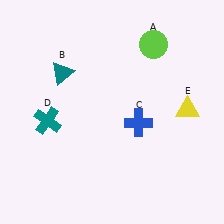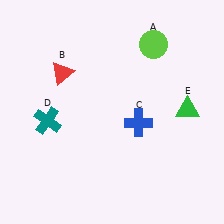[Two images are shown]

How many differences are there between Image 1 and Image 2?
There are 2 differences between the two images.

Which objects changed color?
B changed from teal to red. E changed from yellow to green.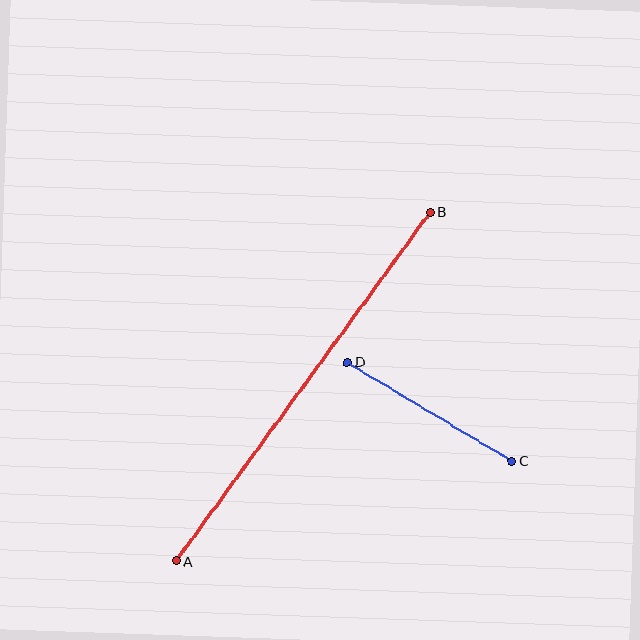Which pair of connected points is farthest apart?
Points A and B are farthest apart.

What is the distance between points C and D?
The distance is approximately 192 pixels.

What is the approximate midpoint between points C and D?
The midpoint is at approximately (430, 412) pixels.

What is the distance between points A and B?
The distance is approximately 432 pixels.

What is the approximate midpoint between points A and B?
The midpoint is at approximately (303, 387) pixels.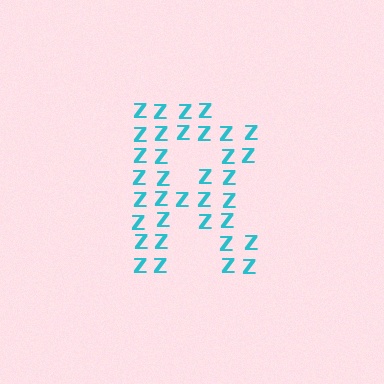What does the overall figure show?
The overall figure shows the letter R.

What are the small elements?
The small elements are letter Z's.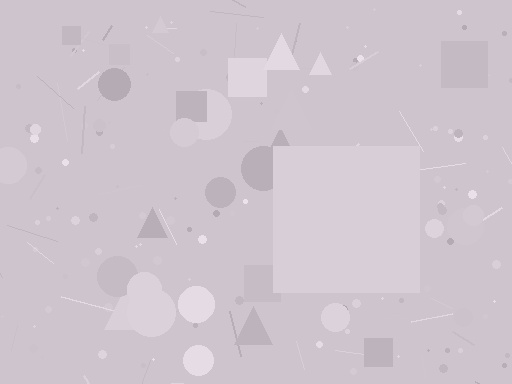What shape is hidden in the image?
A square is hidden in the image.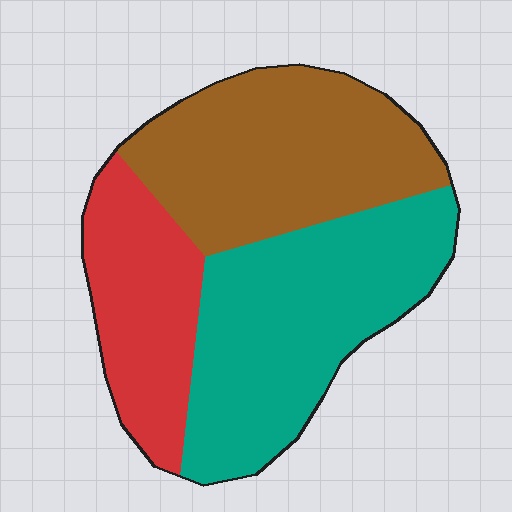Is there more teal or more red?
Teal.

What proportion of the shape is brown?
Brown takes up about three eighths (3/8) of the shape.